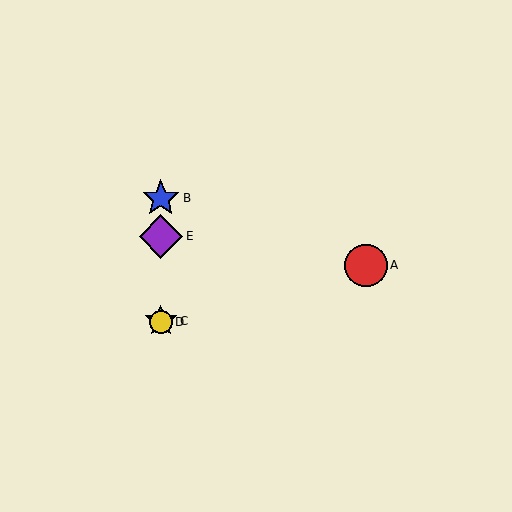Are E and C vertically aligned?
Yes, both are at x≈161.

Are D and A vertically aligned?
No, D is at x≈161 and A is at x≈366.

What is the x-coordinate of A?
Object A is at x≈366.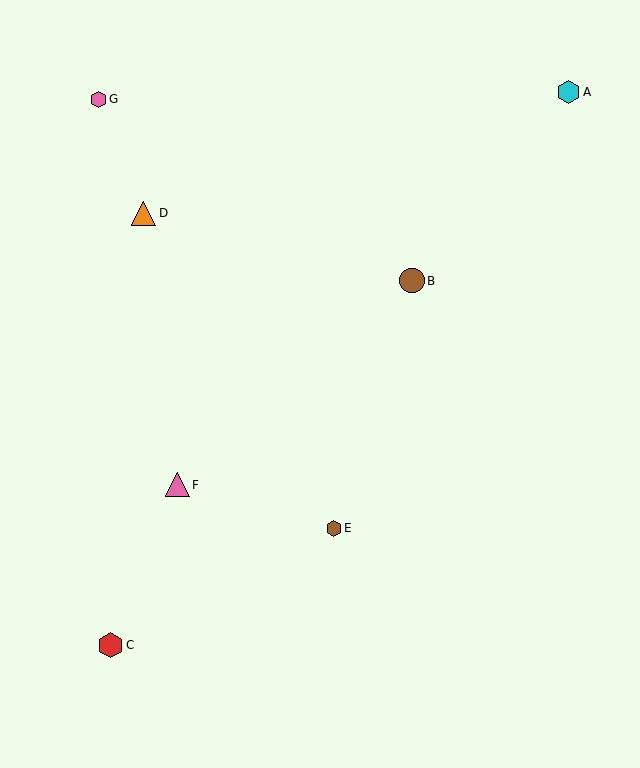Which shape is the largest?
The red hexagon (labeled C) is the largest.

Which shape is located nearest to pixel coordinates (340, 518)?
The brown hexagon (labeled E) at (334, 528) is nearest to that location.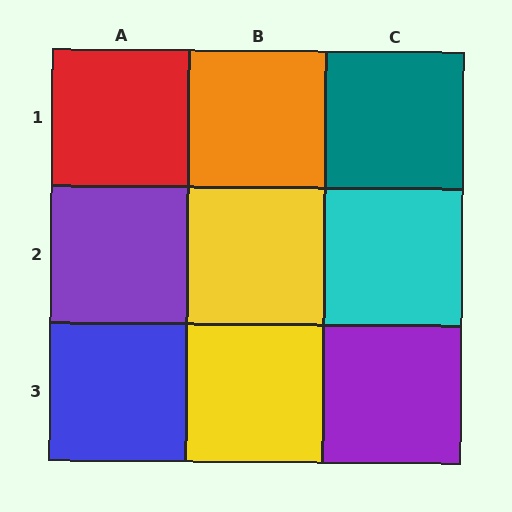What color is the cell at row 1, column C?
Teal.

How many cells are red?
1 cell is red.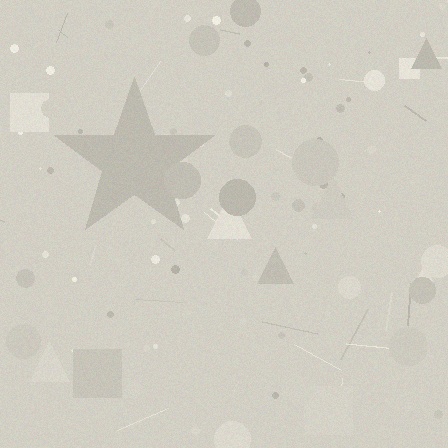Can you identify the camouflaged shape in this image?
The camouflaged shape is a star.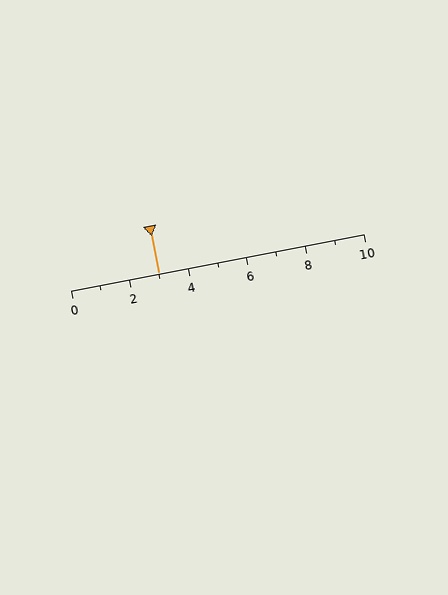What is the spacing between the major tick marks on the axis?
The major ticks are spaced 2 apart.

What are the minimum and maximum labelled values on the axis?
The axis runs from 0 to 10.